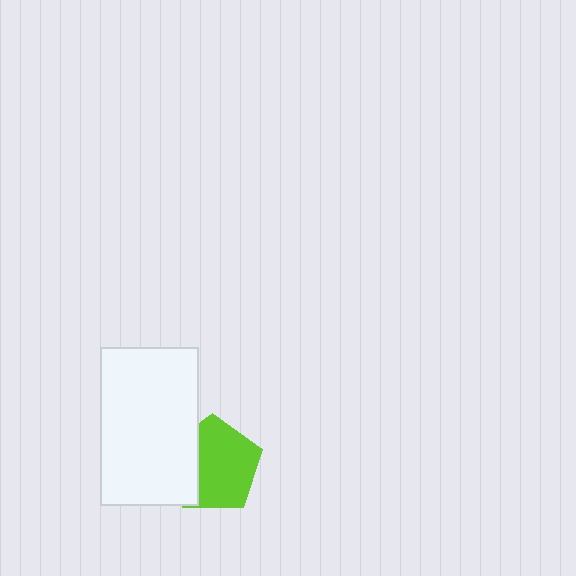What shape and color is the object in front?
The object in front is a white rectangle.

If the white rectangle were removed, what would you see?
You would see the complete lime pentagon.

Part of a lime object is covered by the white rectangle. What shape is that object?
It is a pentagon.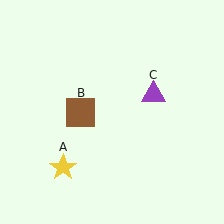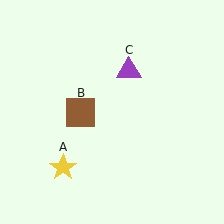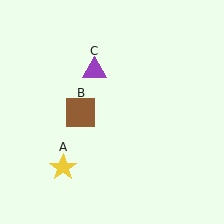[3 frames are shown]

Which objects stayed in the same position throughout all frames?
Yellow star (object A) and brown square (object B) remained stationary.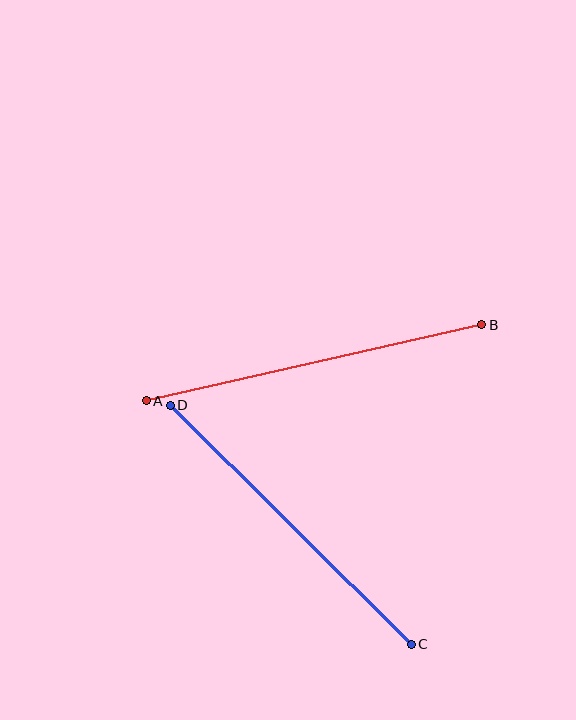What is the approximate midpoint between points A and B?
The midpoint is at approximately (314, 363) pixels.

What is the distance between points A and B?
The distance is approximately 344 pixels.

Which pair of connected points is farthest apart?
Points A and B are farthest apart.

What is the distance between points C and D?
The distance is approximately 339 pixels.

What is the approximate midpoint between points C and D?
The midpoint is at approximately (291, 525) pixels.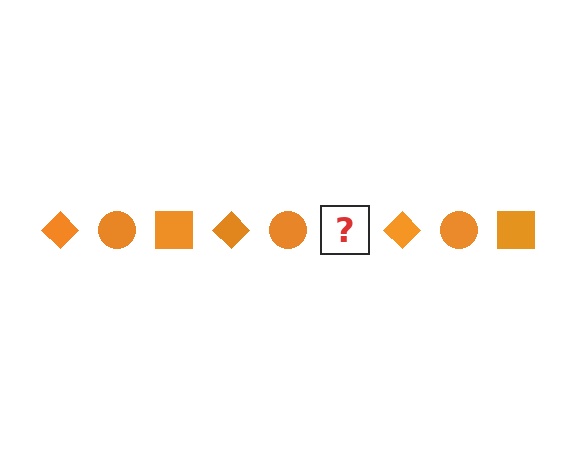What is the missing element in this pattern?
The missing element is an orange square.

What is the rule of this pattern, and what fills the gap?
The rule is that the pattern cycles through diamond, circle, square shapes in orange. The gap should be filled with an orange square.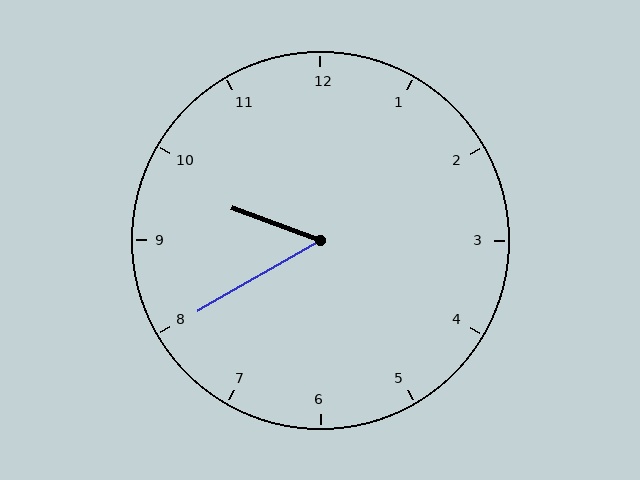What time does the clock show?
9:40.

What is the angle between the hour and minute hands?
Approximately 50 degrees.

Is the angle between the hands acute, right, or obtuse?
It is acute.